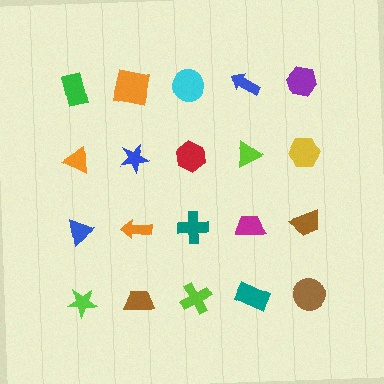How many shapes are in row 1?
5 shapes.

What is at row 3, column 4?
A magenta trapezoid.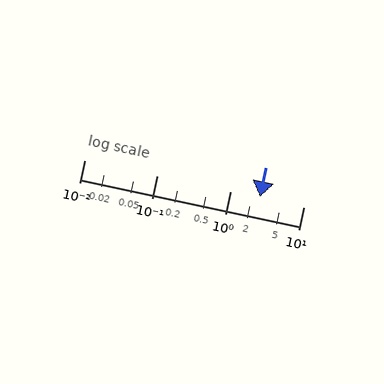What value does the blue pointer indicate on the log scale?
The pointer indicates approximately 2.5.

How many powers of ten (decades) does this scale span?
The scale spans 3 decades, from 0.01 to 10.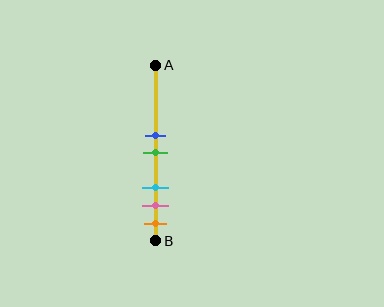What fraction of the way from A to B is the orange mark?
The orange mark is approximately 90% (0.9) of the way from A to B.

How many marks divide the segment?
There are 5 marks dividing the segment.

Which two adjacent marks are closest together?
The blue and green marks are the closest adjacent pair.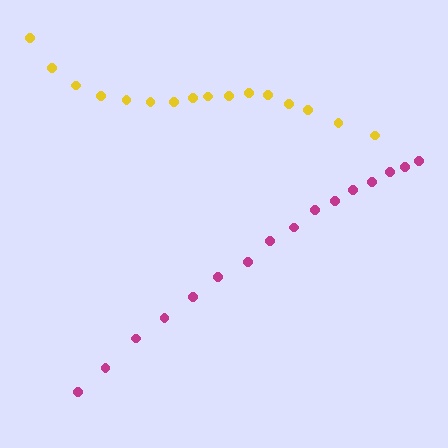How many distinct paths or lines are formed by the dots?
There are 2 distinct paths.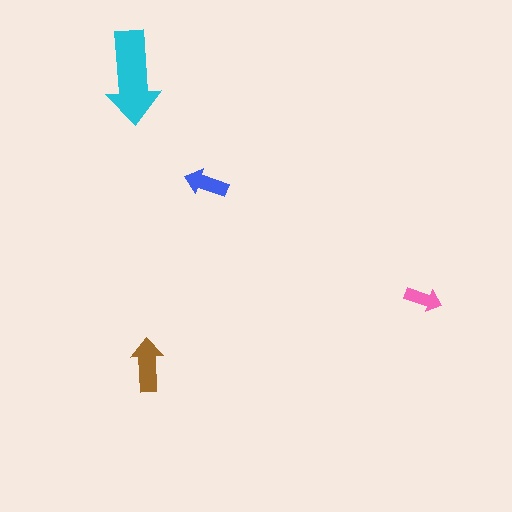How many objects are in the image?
There are 4 objects in the image.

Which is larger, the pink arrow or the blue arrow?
The blue one.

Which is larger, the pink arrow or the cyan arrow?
The cyan one.